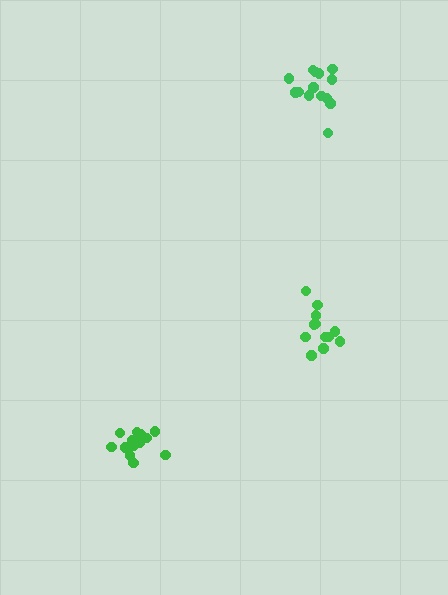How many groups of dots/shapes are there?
There are 3 groups.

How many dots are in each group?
Group 1: 12 dots, Group 2: 15 dots, Group 3: 14 dots (41 total).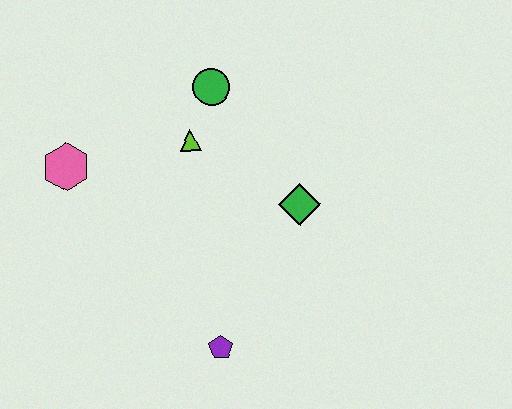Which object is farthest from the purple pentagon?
The green circle is farthest from the purple pentagon.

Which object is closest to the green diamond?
The lime triangle is closest to the green diamond.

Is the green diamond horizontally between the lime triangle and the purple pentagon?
No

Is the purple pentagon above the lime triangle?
No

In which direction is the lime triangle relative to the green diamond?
The lime triangle is to the left of the green diamond.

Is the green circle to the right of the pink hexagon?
Yes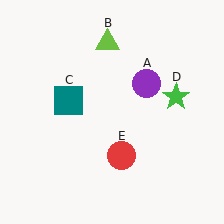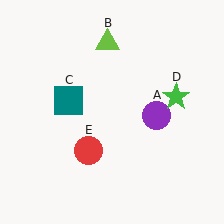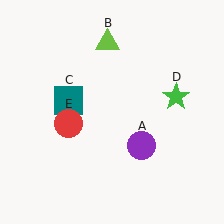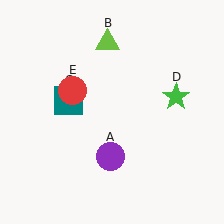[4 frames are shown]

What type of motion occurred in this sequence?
The purple circle (object A), red circle (object E) rotated clockwise around the center of the scene.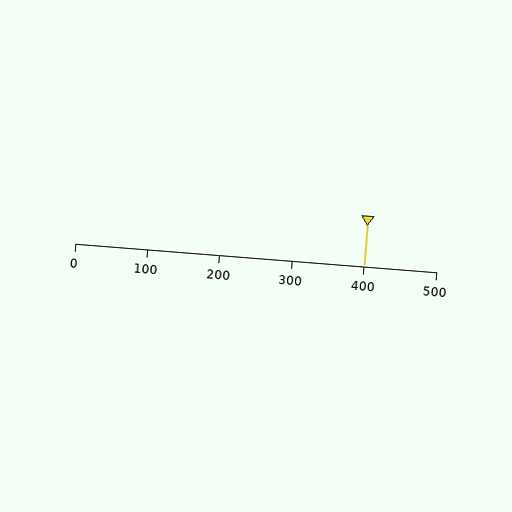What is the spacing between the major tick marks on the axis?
The major ticks are spaced 100 apart.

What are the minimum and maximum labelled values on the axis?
The axis runs from 0 to 500.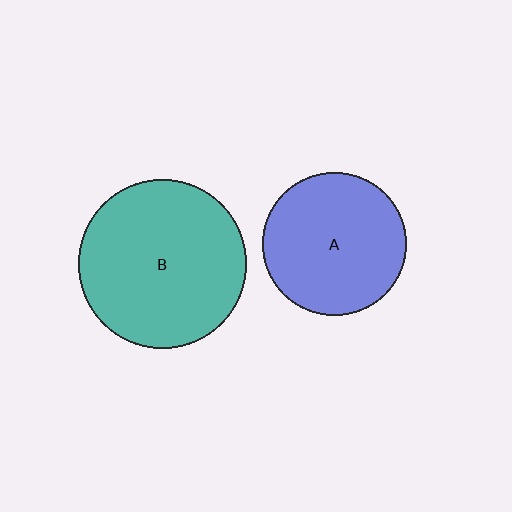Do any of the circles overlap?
No, none of the circles overlap.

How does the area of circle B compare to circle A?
Approximately 1.4 times.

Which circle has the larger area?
Circle B (teal).